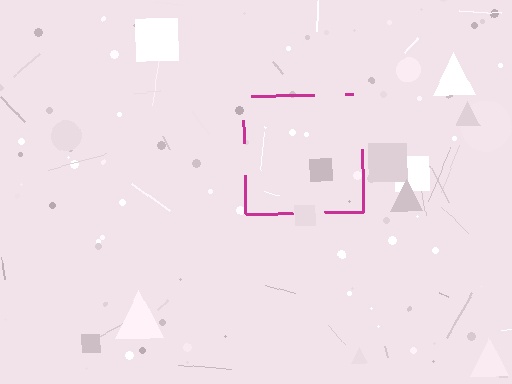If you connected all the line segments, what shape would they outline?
They would outline a square.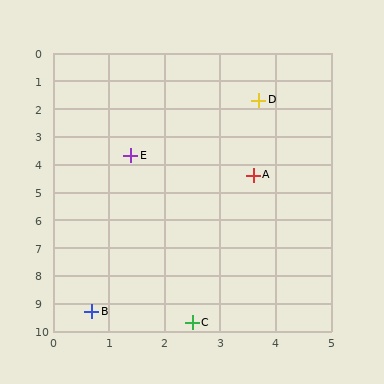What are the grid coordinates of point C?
Point C is at approximately (2.5, 9.7).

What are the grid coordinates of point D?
Point D is at approximately (3.7, 1.7).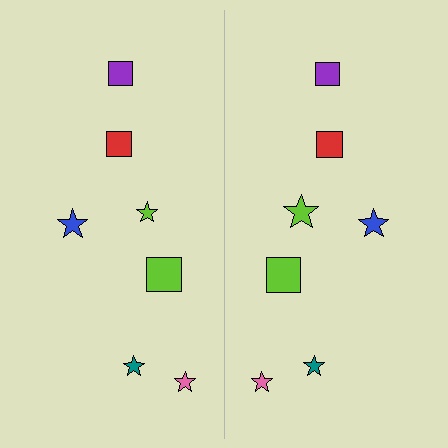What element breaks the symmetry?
The lime star on the right side has a different size than its mirror counterpart.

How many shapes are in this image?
There are 14 shapes in this image.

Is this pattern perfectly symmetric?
No, the pattern is not perfectly symmetric. The lime star on the right side has a different size than its mirror counterpart.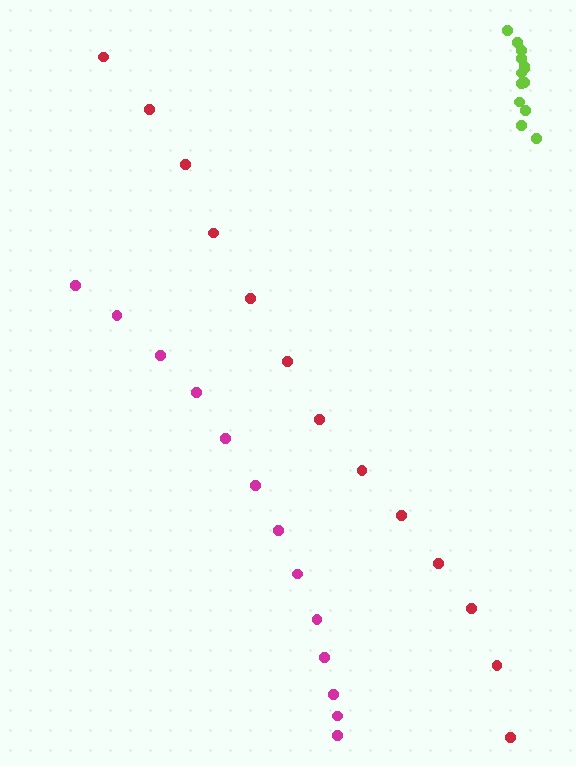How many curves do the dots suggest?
There are 3 distinct paths.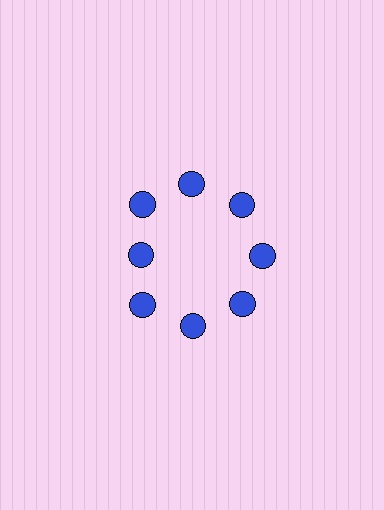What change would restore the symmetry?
The symmetry would be restored by moving it outward, back onto the ring so that all 8 circles sit at equal angles and equal distance from the center.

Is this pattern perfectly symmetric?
No. The 8 blue circles are arranged in a ring, but one element near the 9 o'clock position is pulled inward toward the center, breaking the 8-fold rotational symmetry.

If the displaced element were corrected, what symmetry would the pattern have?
It would have 8-fold rotational symmetry — the pattern would map onto itself every 45 degrees.